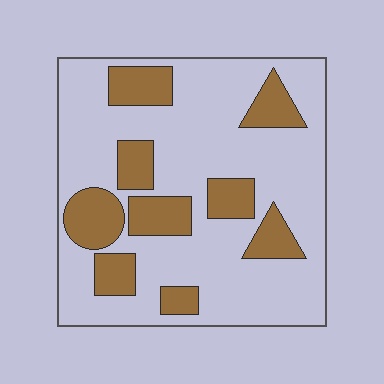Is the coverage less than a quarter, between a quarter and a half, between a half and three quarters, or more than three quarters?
Between a quarter and a half.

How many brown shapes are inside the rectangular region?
9.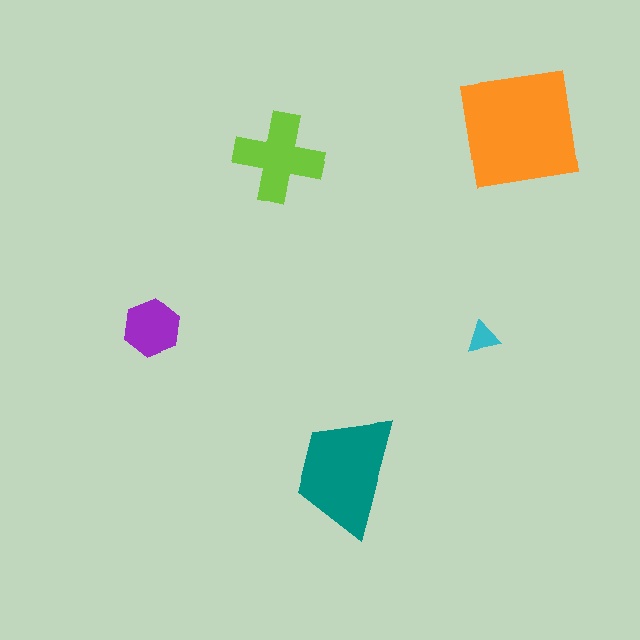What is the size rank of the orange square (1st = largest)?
1st.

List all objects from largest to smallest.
The orange square, the teal trapezoid, the lime cross, the purple hexagon, the cyan triangle.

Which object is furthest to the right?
The orange square is rightmost.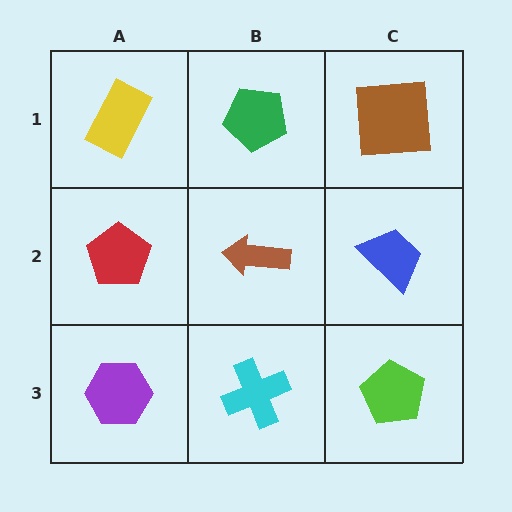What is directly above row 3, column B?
A brown arrow.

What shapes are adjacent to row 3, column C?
A blue trapezoid (row 2, column C), a cyan cross (row 3, column B).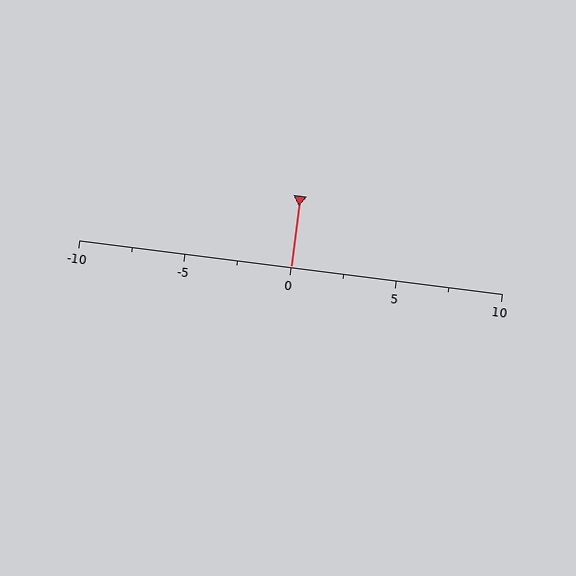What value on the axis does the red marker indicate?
The marker indicates approximately 0.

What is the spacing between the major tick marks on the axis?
The major ticks are spaced 5 apart.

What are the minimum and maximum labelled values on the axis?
The axis runs from -10 to 10.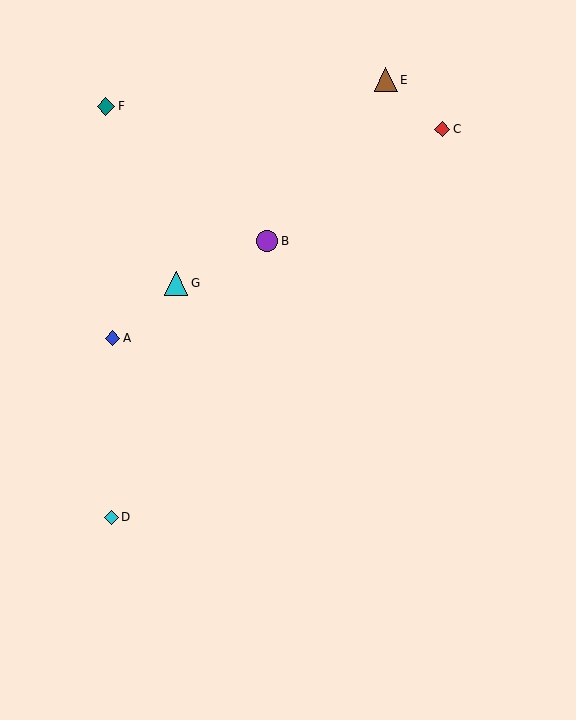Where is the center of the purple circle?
The center of the purple circle is at (267, 241).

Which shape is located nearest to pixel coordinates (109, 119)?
The teal diamond (labeled F) at (106, 106) is nearest to that location.